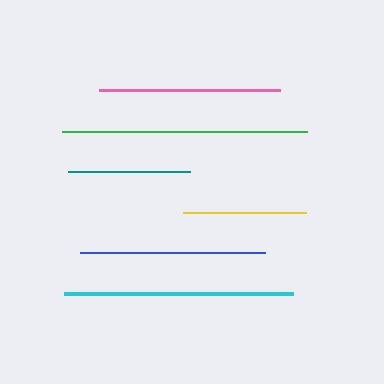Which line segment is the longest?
The green line is the longest at approximately 245 pixels.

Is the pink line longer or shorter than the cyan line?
The cyan line is longer than the pink line.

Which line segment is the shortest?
The teal line is the shortest at approximately 122 pixels.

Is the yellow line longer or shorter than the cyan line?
The cyan line is longer than the yellow line.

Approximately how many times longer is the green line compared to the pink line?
The green line is approximately 1.4 times the length of the pink line.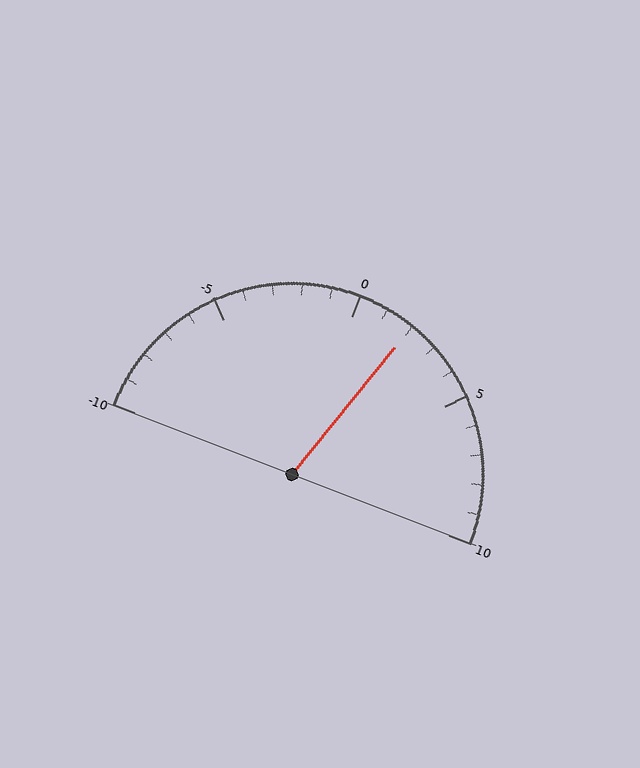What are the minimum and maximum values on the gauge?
The gauge ranges from -10 to 10.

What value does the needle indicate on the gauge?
The needle indicates approximately 2.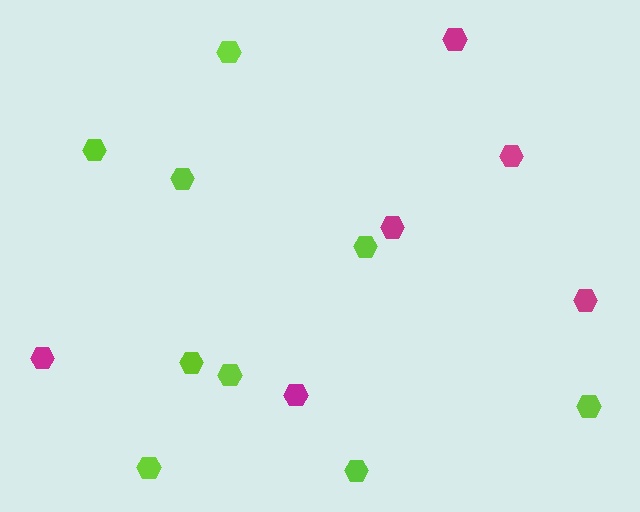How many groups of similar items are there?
There are 2 groups: one group of magenta hexagons (6) and one group of lime hexagons (9).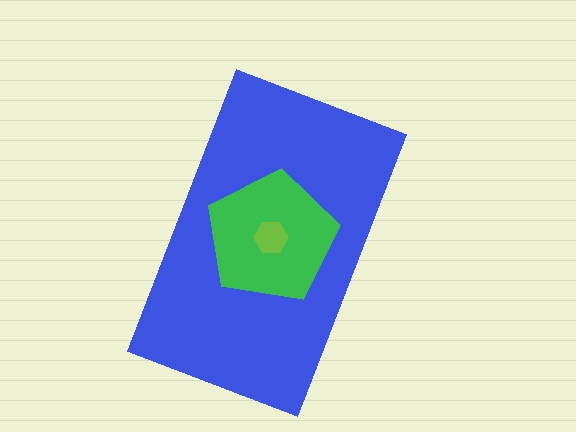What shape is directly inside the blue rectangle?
The green pentagon.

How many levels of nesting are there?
3.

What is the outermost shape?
The blue rectangle.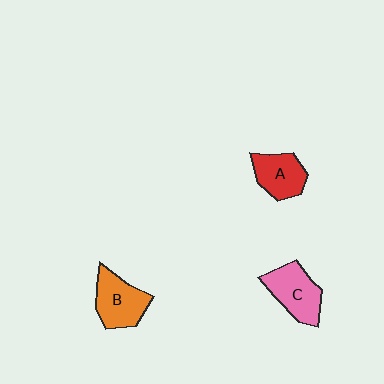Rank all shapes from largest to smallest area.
From largest to smallest: C (pink), B (orange), A (red).